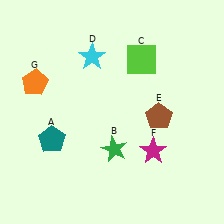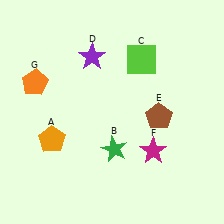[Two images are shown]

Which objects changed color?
A changed from teal to orange. D changed from cyan to purple.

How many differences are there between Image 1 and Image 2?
There are 2 differences between the two images.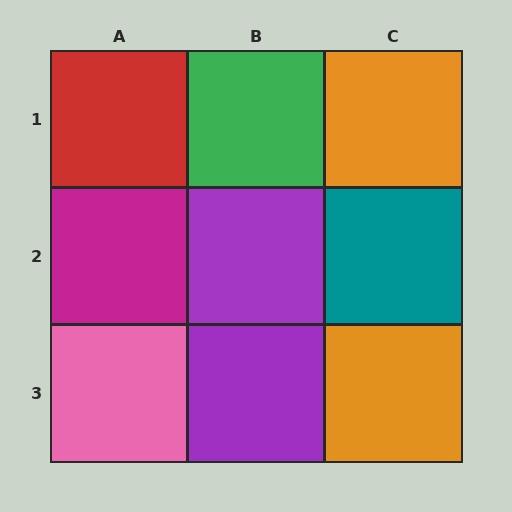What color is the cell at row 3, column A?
Pink.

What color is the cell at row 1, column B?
Green.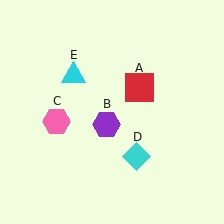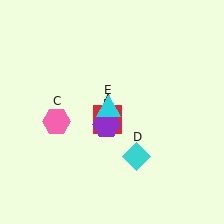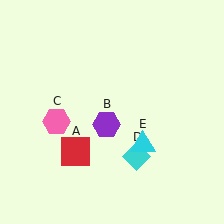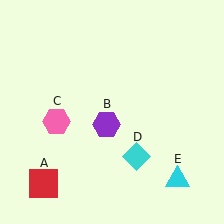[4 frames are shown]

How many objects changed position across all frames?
2 objects changed position: red square (object A), cyan triangle (object E).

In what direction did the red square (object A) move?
The red square (object A) moved down and to the left.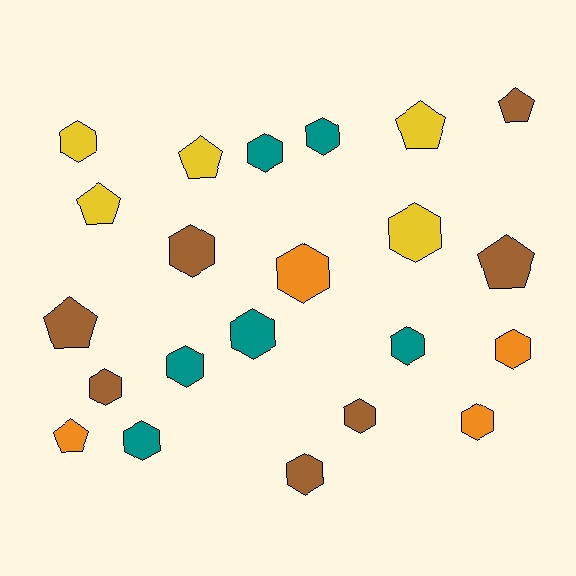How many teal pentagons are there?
There are no teal pentagons.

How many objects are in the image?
There are 22 objects.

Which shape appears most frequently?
Hexagon, with 15 objects.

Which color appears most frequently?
Brown, with 7 objects.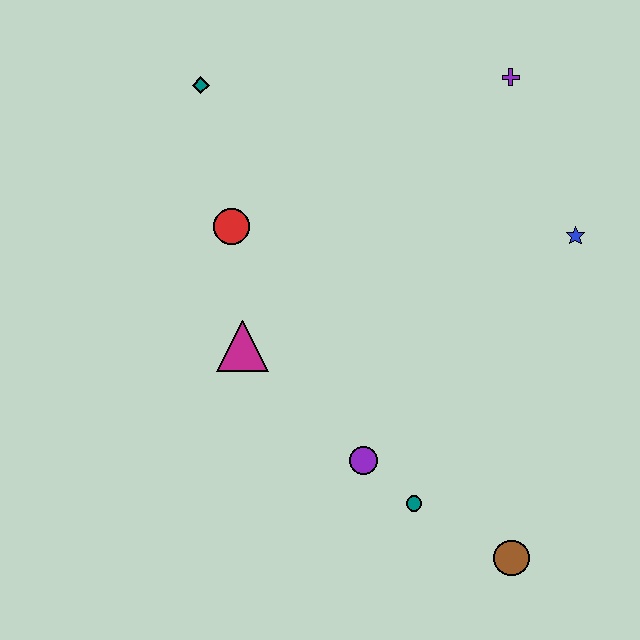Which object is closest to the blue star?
The purple cross is closest to the blue star.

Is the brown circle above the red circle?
No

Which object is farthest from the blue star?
The teal diamond is farthest from the blue star.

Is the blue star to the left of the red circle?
No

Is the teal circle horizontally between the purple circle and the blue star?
Yes